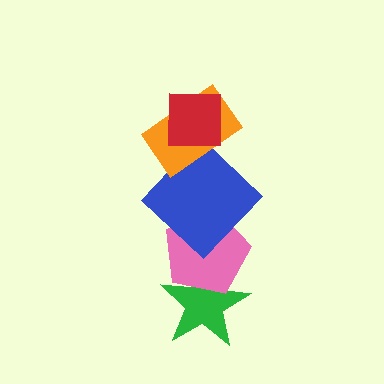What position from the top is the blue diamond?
The blue diamond is 3rd from the top.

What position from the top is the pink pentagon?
The pink pentagon is 4th from the top.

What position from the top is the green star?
The green star is 5th from the top.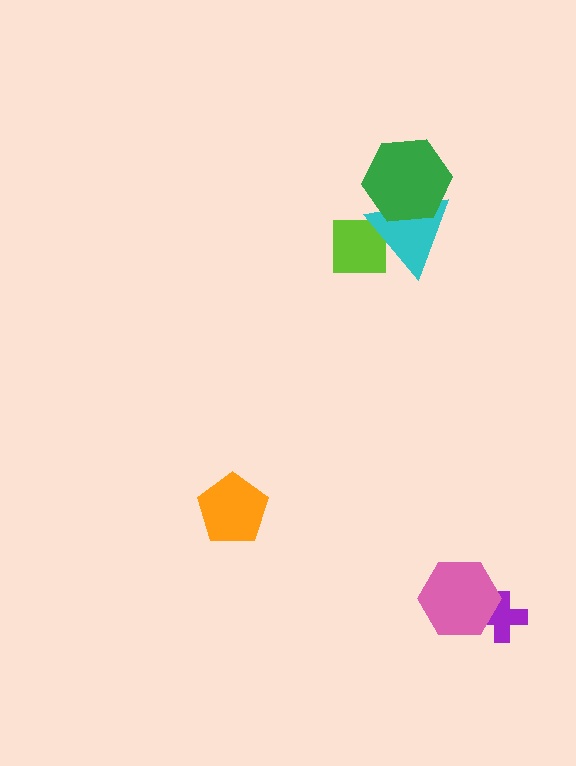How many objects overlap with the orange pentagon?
0 objects overlap with the orange pentagon.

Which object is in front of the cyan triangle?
The green hexagon is in front of the cyan triangle.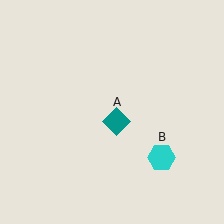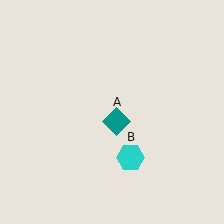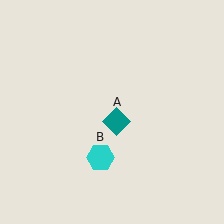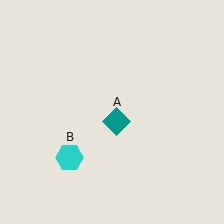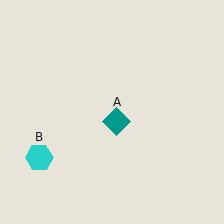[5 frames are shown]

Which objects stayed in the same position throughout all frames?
Teal diamond (object A) remained stationary.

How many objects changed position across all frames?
1 object changed position: cyan hexagon (object B).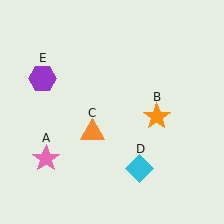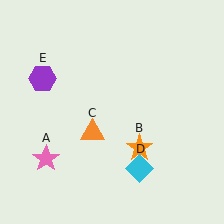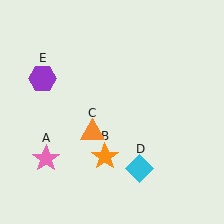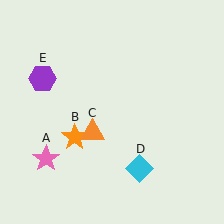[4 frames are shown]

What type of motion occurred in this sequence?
The orange star (object B) rotated clockwise around the center of the scene.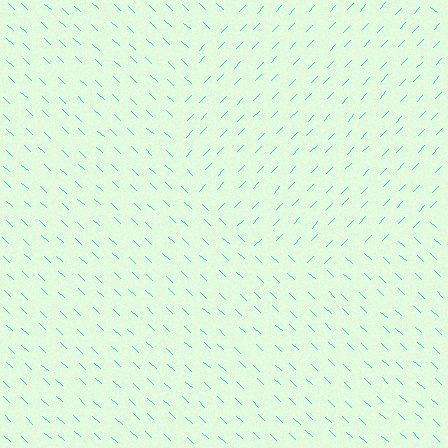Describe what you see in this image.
The image is filled with small cyan line segments. A circle region in the image has lines oriented differently from the surrounding lines, creating a visible texture boundary.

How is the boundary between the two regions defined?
The boundary is defined purely by a change in line orientation (approximately 89 degrees difference). All lines are the same color and thickness.